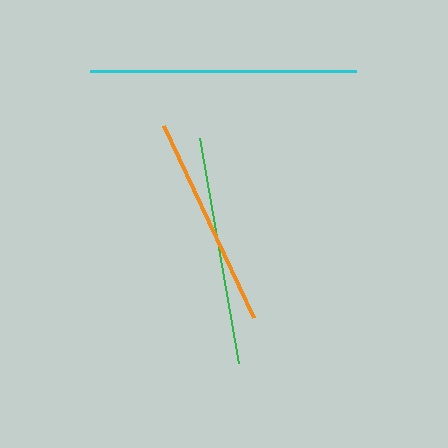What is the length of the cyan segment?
The cyan segment is approximately 267 pixels long.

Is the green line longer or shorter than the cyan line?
The cyan line is longer than the green line.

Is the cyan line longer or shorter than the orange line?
The cyan line is longer than the orange line.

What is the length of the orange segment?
The orange segment is approximately 212 pixels long.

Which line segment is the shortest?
The orange line is the shortest at approximately 212 pixels.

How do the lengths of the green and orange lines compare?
The green and orange lines are approximately the same length.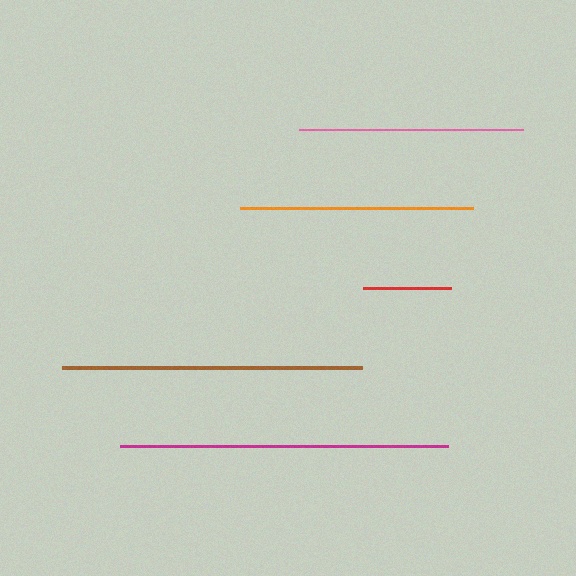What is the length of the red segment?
The red segment is approximately 87 pixels long.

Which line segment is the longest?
The magenta line is the longest at approximately 328 pixels.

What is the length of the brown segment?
The brown segment is approximately 300 pixels long.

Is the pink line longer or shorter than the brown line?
The brown line is longer than the pink line.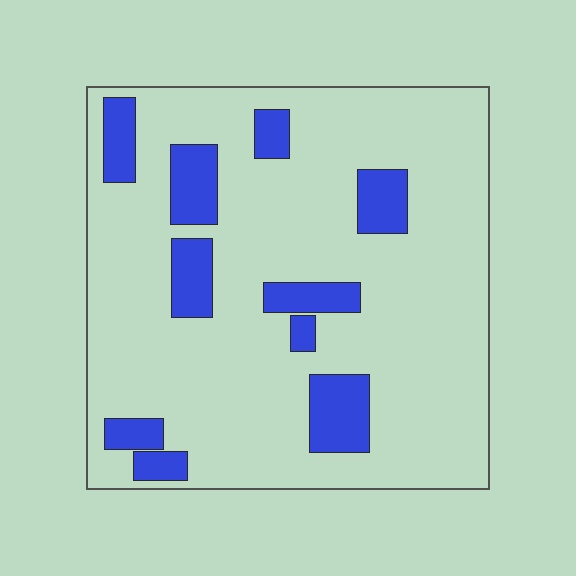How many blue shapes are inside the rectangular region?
10.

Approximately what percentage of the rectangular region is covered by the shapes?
Approximately 15%.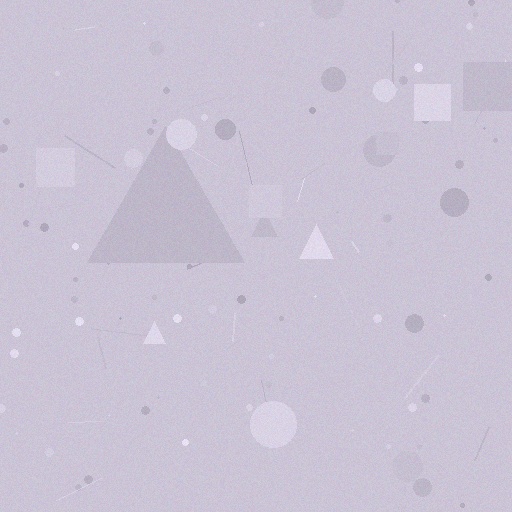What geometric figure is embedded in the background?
A triangle is embedded in the background.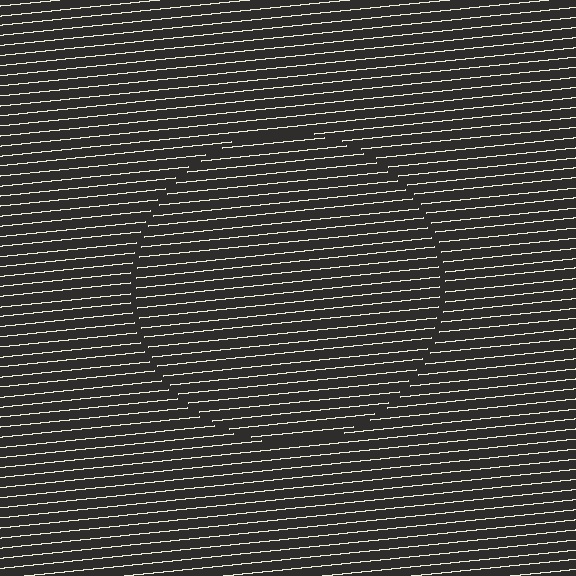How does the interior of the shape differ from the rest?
The interior of the shape contains the same grating, shifted by half a period — the contour is defined by the phase discontinuity where line-ends from the inner and outer gratings abut.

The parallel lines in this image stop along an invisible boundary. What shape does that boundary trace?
An illusory circle. The interior of the shape contains the same grating, shifted by half a period — the contour is defined by the phase discontinuity where line-ends from the inner and outer gratings abut.